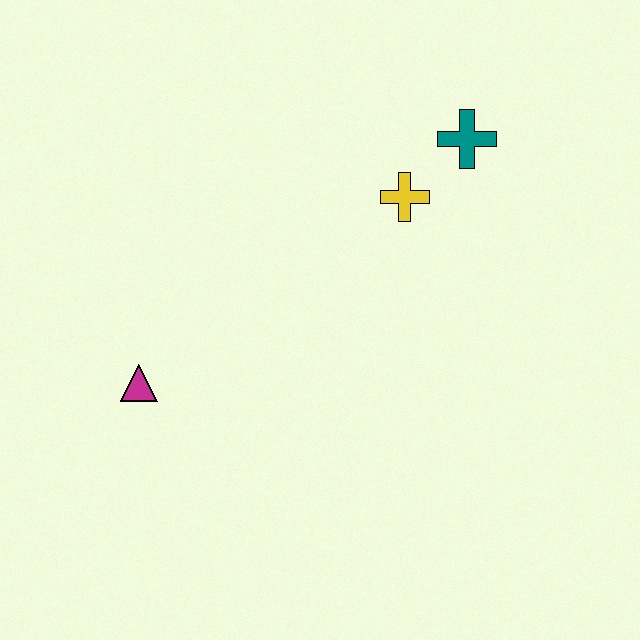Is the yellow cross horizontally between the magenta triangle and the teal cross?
Yes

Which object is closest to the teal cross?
The yellow cross is closest to the teal cross.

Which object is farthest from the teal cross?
The magenta triangle is farthest from the teal cross.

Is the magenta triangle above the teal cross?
No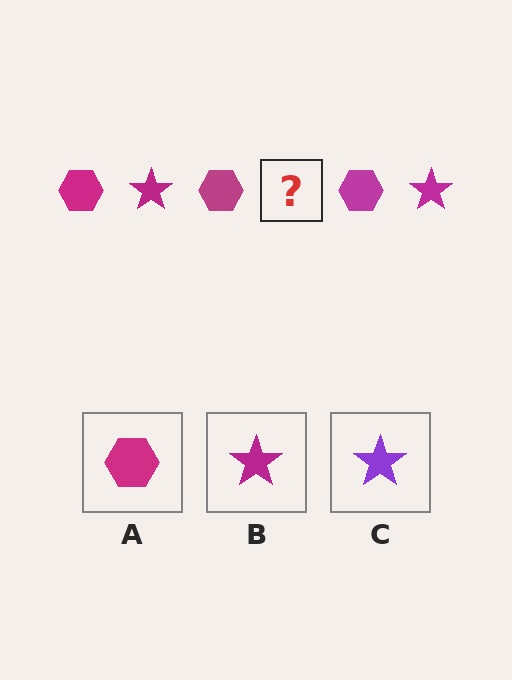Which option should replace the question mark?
Option B.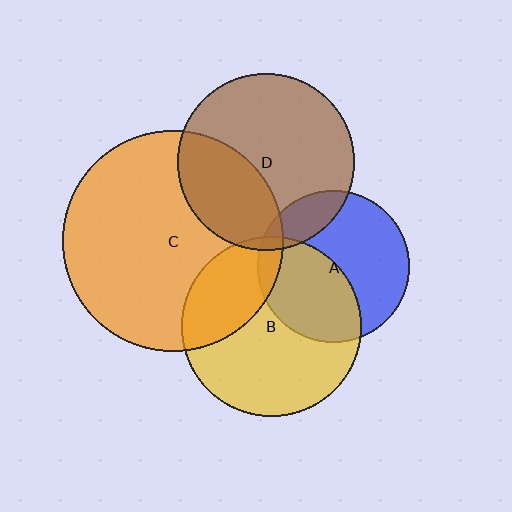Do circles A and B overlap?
Yes.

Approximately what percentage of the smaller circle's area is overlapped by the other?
Approximately 45%.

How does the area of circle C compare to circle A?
Approximately 2.1 times.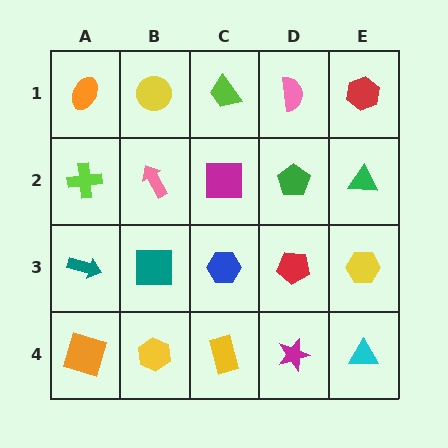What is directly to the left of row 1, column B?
An orange ellipse.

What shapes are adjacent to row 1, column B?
A pink arrow (row 2, column B), an orange ellipse (row 1, column A), a lime trapezoid (row 1, column C).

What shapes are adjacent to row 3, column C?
A magenta square (row 2, column C), a yellow rectangle (row 4, column C), a teal square (row 3, column B), a red pentagon (row 3, column D).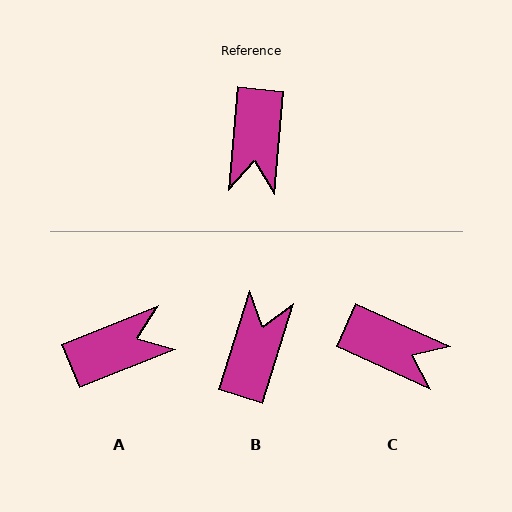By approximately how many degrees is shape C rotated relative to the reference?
Approximately 71 degrees counter-clockwise.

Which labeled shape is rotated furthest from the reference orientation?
B, about 168 degrees away.